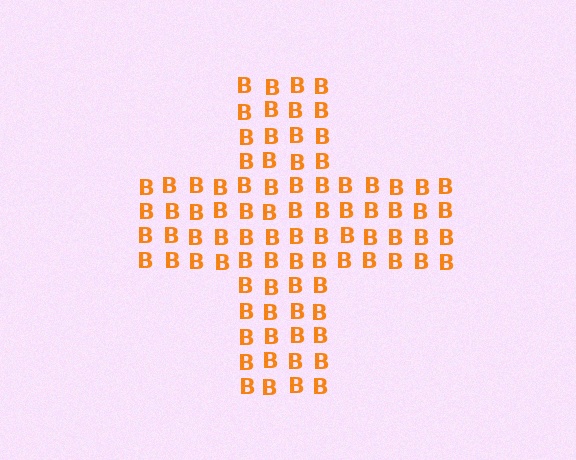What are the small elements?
The small elements are letter B's.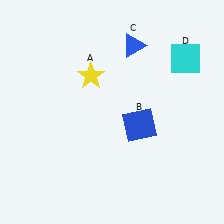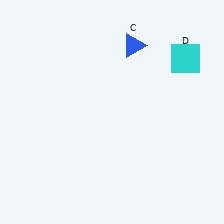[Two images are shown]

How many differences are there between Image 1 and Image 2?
There are 2 differences between the two images.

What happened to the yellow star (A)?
The yellow star (A) was removed in Image 2. It was in the top-left area of Image 1.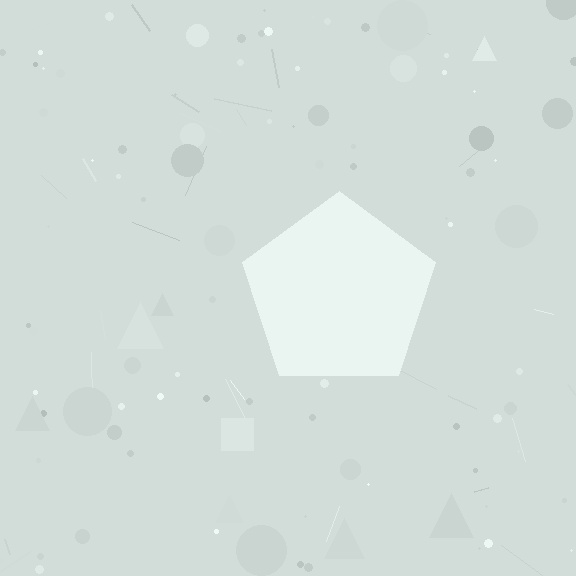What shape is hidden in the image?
A pentagon is hidden in the image.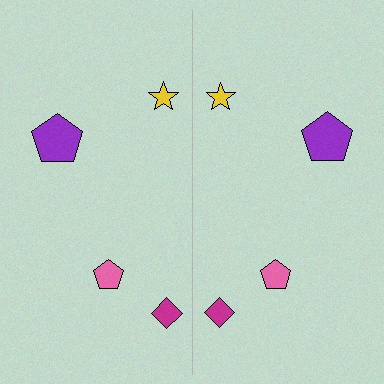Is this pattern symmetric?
Yes, this pattern has bilateral (reflection) symmetry.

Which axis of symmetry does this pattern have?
The pattern has a vertical axis of symmetry running through the center of the image.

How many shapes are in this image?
There are 8 shapes in this image.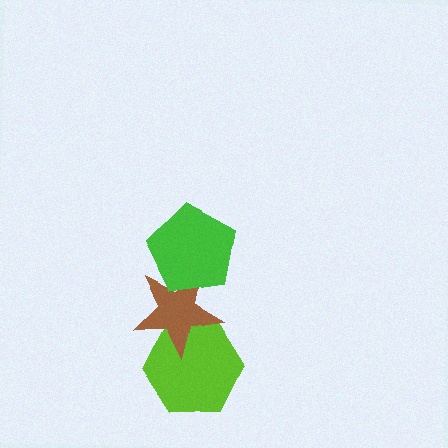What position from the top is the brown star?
The brown star is 2nd from the top.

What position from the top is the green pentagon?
The green pentagon is 1st from the top.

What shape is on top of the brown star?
The green pentagon is on top of the brown star.